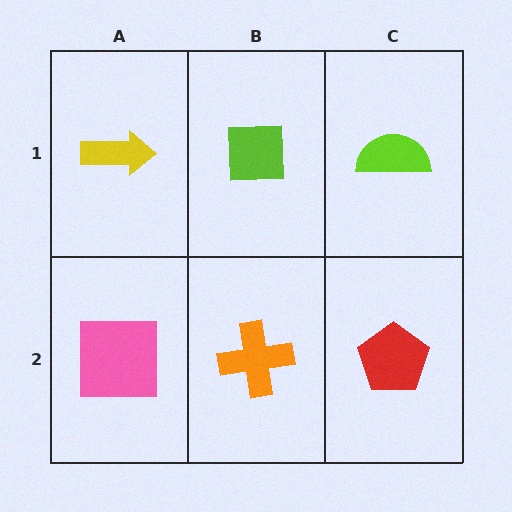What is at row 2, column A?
A pink square.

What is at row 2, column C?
A red pentagon.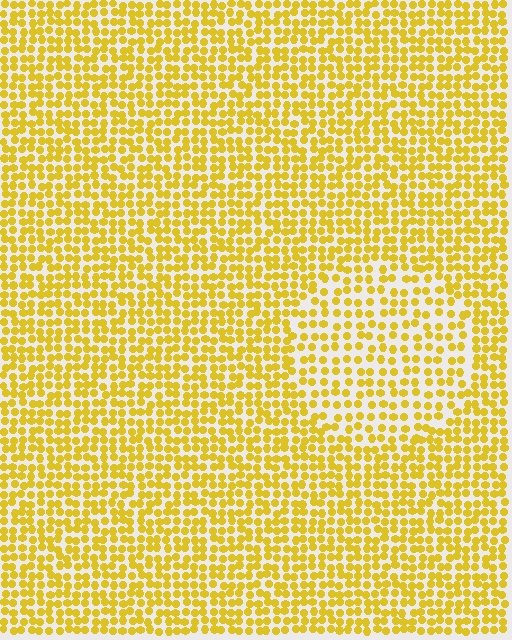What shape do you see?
I see a circle.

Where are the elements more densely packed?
The elements are more densely packed outside the circle boundary.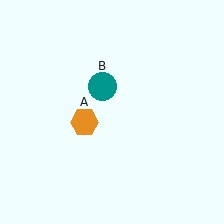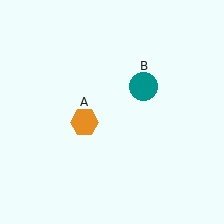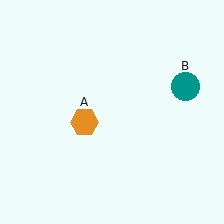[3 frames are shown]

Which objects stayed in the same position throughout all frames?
Orange hexagon (object A) remained stationary.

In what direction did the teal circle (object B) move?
The teal circle (object B) moved right.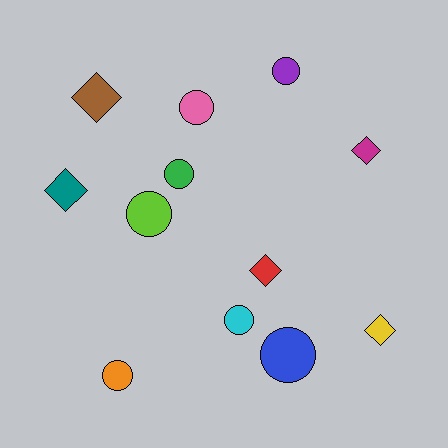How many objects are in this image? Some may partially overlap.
There are 12 objects.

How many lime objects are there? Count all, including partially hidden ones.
There is 1 lime object.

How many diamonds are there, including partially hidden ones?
There are 5 diamonds.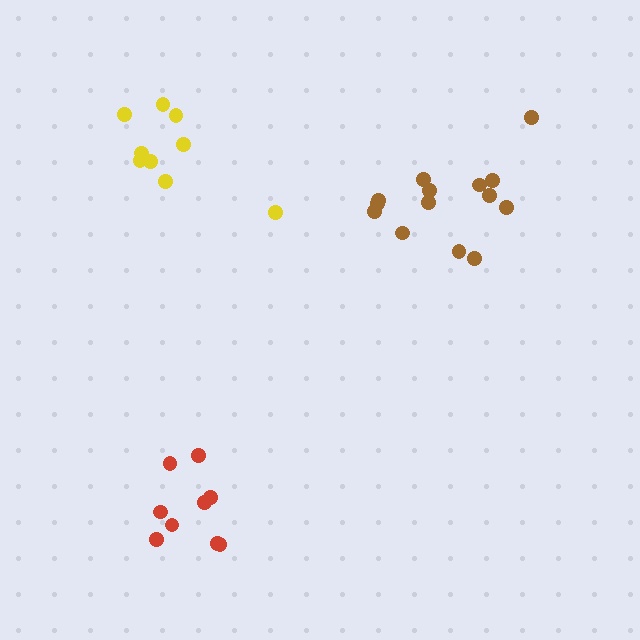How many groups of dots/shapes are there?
There are 3 groups.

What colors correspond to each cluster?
The clusters are colored: brown, yellow, red.